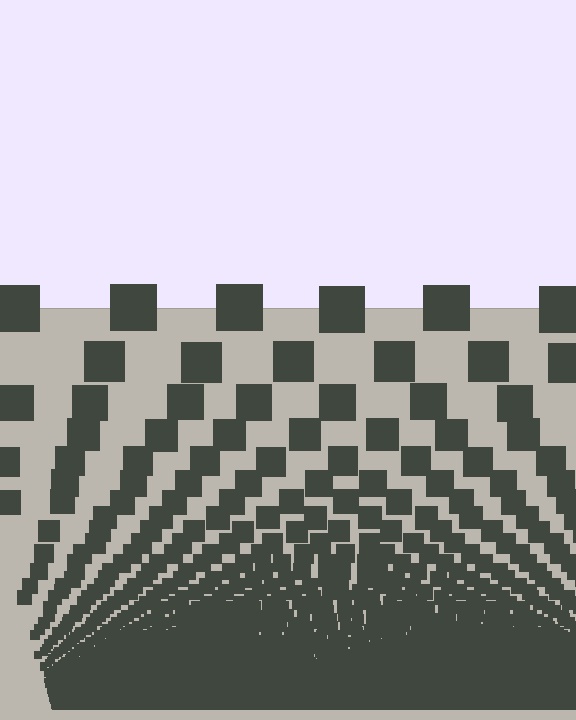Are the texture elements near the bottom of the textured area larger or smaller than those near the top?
Smaller. The gradient is inverted — elements near the bottom are smaller and denser.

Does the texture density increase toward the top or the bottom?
Density increases toward the bottom.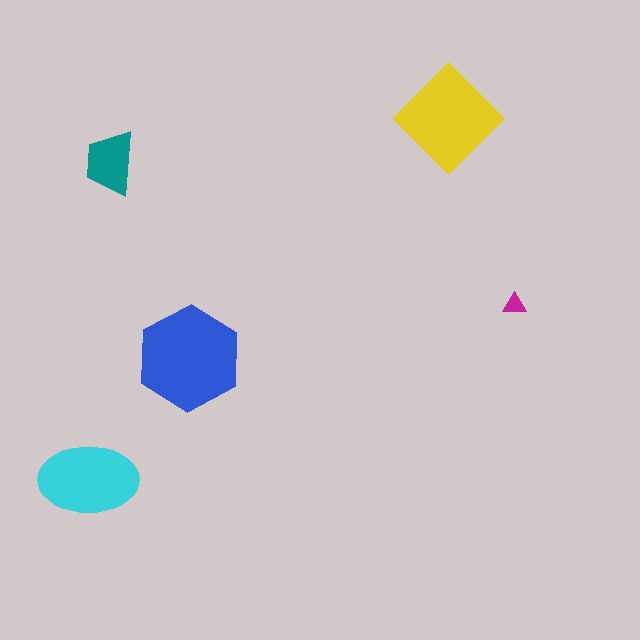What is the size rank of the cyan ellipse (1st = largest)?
3rd.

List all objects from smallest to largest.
The magenta triangle, the teal trapezoid, the cyan ellipse, the yellow diamond, the blue hexagon.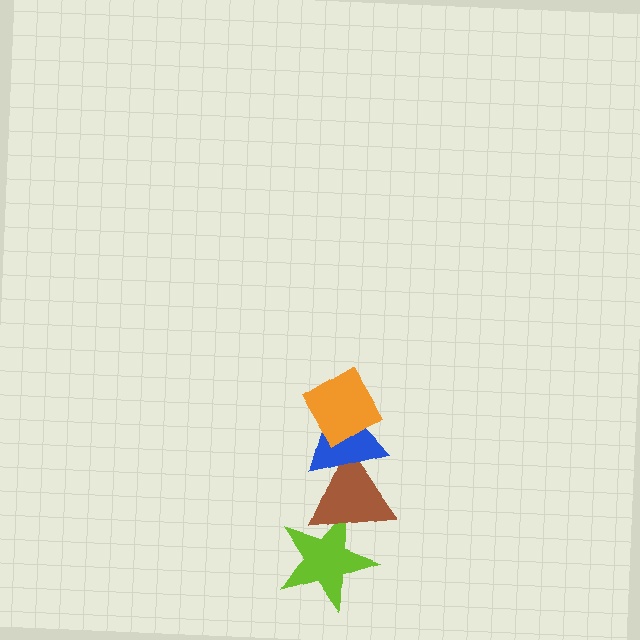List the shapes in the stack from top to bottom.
From top to bottom: the orange diamond, the blue triangle, the brown triangle, the lime star.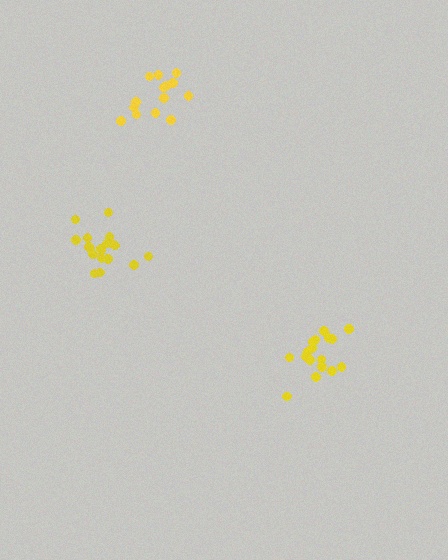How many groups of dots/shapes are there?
There are 3 groups.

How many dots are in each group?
Group 1: 19 dots, Group 2: 17 dots, Group 3: 15 dots (51 total).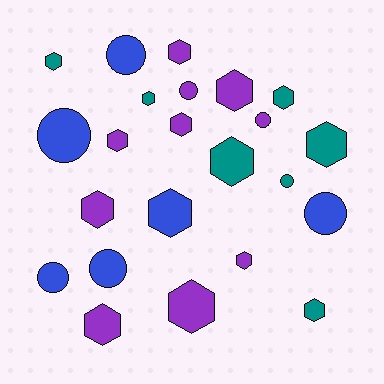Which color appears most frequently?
Purple, with 10 objects.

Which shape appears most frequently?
Hexagon, with 15 objects.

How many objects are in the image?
There are 23 objects.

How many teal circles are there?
There is 1 teal circle.